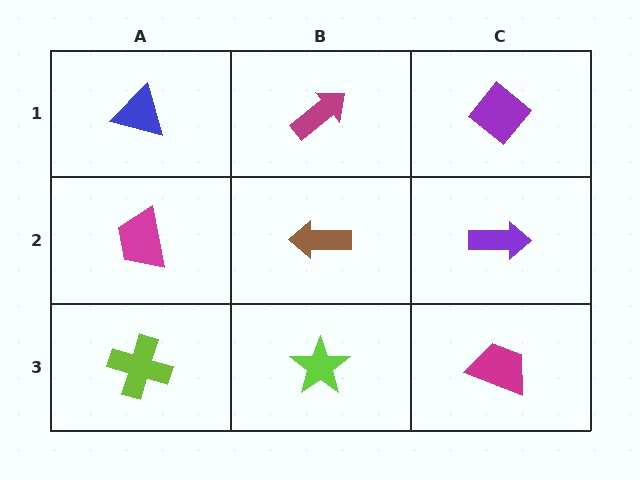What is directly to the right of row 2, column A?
A brown arrow.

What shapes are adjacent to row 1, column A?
A magenta trapezoid (row 2, column A), a magenta arrow (row 1, column B).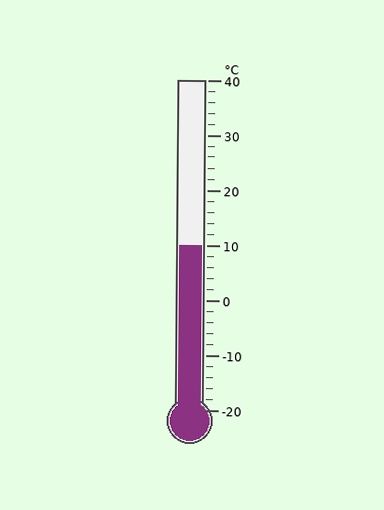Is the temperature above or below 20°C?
The temperature is below 20°C.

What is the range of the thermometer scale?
The thermometer scale ranges from -20°C to 40°C.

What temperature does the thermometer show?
The thermometer shows approximately 10°C.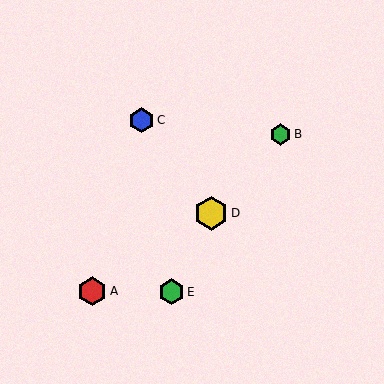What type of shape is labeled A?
Shape A is a red hexagon.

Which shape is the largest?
The yellow hexagon (labeled D) is the largest.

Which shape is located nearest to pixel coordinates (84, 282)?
The red hexagon (labeled A) at (92, 291) is nearest to that location.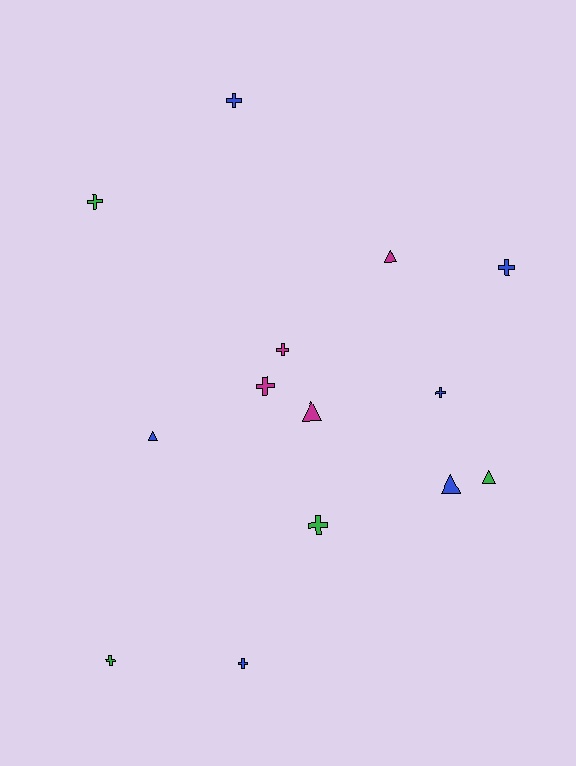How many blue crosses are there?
There are 4 blue crosses.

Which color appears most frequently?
Blue, with 6 objects.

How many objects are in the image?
There are 14 objects.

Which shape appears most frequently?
Cross, with 9 objects.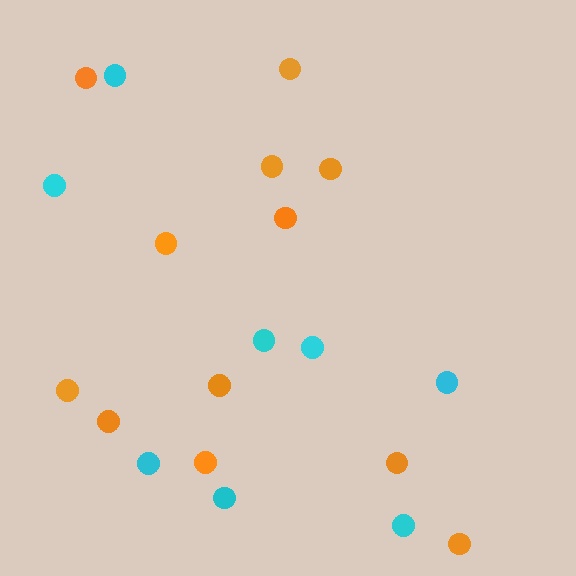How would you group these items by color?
There are 2 groups: one group of cyan circles (8) and one group of orange circles (12).